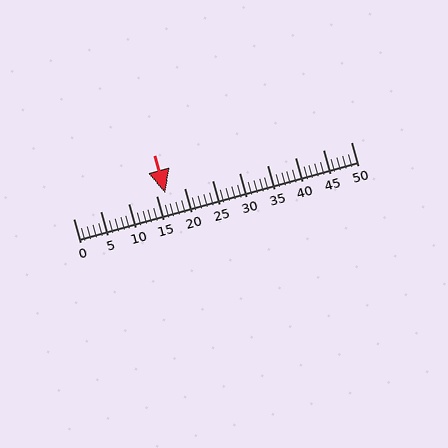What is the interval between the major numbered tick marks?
The major tick marks are spaced 5 units apart.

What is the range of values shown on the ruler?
The ruler shows values from 0 to 50.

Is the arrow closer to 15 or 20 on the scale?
The arrow is closer to 15.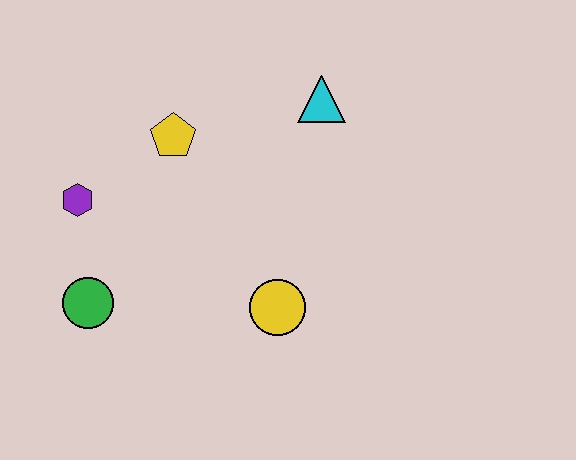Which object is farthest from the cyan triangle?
The green circle is farthest from the cyan triangle.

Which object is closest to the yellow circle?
The green circle is closest to the yellow circle.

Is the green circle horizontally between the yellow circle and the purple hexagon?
Yes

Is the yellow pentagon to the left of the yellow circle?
Yes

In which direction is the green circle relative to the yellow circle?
The green circle is to the left of the yellow circle.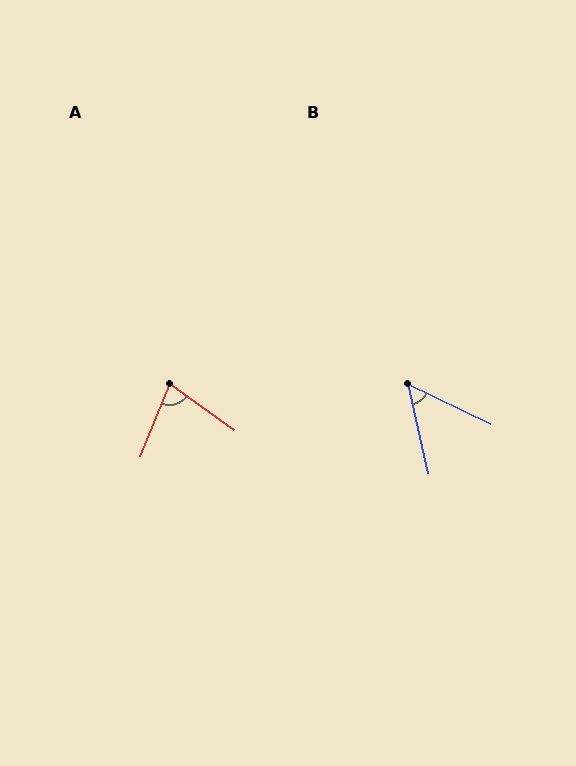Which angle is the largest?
A, at approximately 76 degrees.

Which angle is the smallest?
B, at approximately 51 degrees.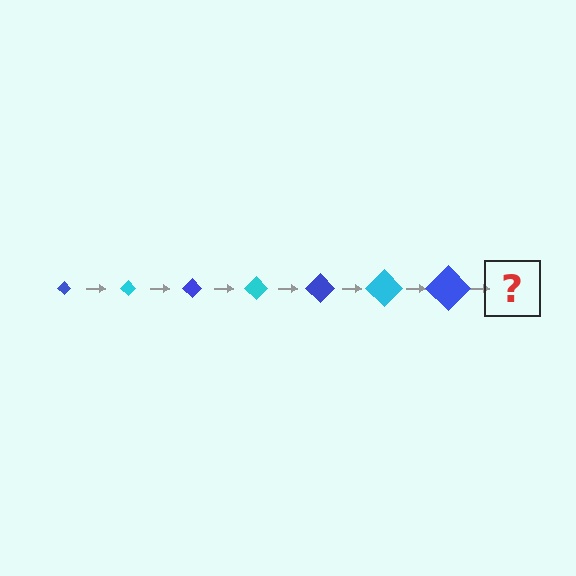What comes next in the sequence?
The next element should be a cyan diamond, larger than the previous one.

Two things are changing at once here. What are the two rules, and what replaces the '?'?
The two rules are that the diamond grows larger each step and the color cycles through blue and cyan. The '?' should be a cyan diamond, larger than the previous one.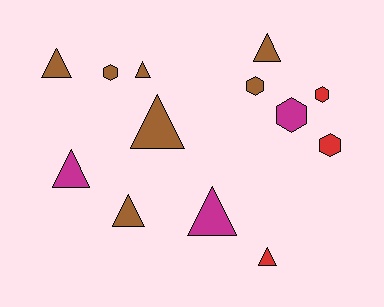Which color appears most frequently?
Brown, with 7 objects.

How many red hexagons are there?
There are 2 red hexagons.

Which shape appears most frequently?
Triangle, with 8 objects.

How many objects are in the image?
There are 13 objects.